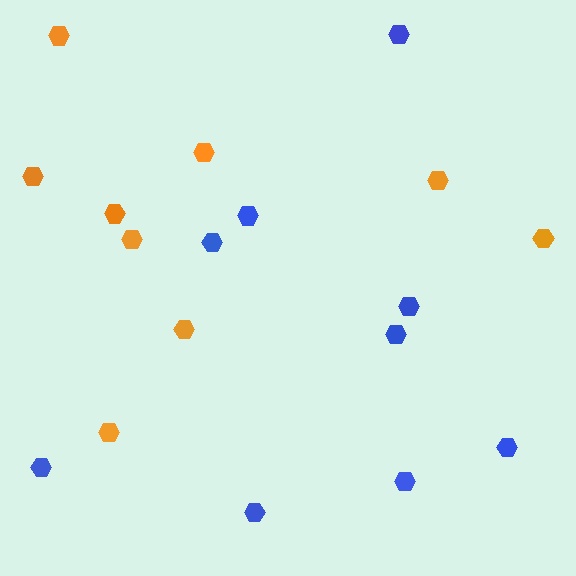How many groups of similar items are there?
There are 2 groups: one group of orange hexagons (9) and one group of blue hexagons (9).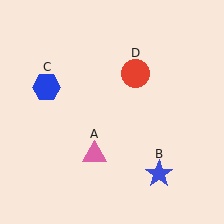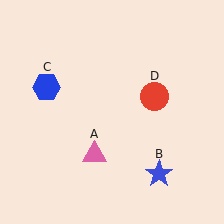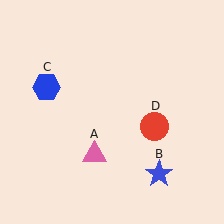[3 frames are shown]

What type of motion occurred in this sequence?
The red circle (object D) rotated clockwise around the center of the scene.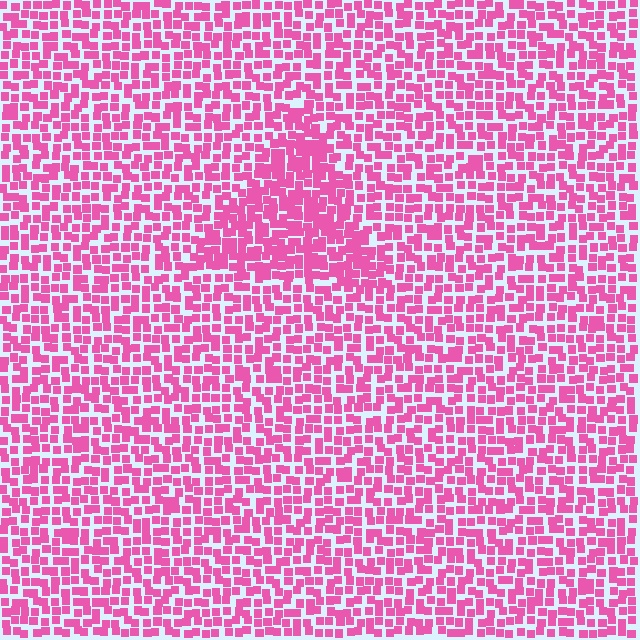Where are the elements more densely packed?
The elements are more densely packed inside the triangle boundary.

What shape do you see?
I see a triangle.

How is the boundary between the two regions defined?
The boundary is defined by a change in element density (approximately 1.5x ratio). All elements are the same color, size, and shape.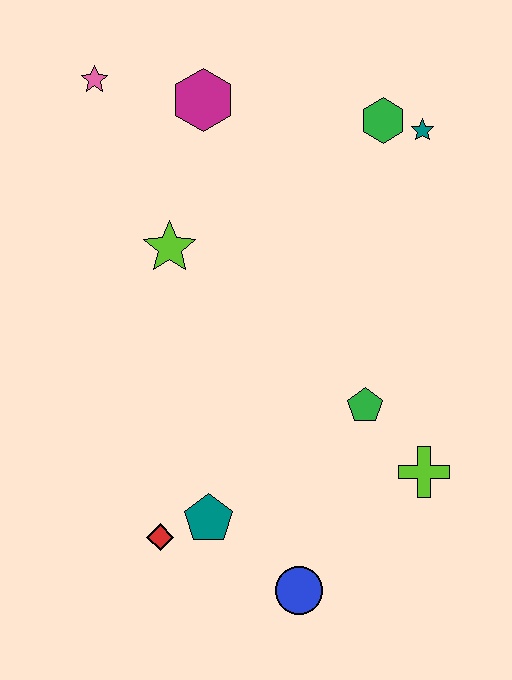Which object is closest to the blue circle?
The teal pentagon is closest to the blue circle.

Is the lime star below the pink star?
Yes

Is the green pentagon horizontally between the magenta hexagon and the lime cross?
Yes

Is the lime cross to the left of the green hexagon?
No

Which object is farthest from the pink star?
The blue circle is farthest from the pink star.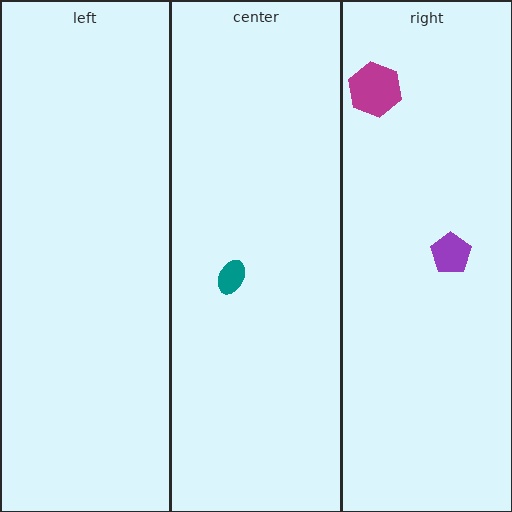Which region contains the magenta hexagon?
The right region.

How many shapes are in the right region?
2.